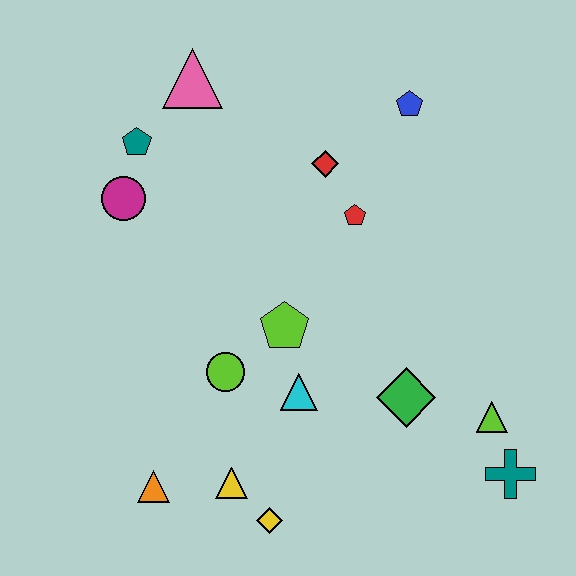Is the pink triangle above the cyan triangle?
Yes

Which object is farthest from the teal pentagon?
The teal cross is farthest from the teal pentagon.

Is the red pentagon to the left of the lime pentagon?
No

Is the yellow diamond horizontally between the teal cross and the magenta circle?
Yes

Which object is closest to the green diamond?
The lime triangle is closest to the green diamond.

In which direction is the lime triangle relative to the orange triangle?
The lime triangle is to the right of the orange triangle.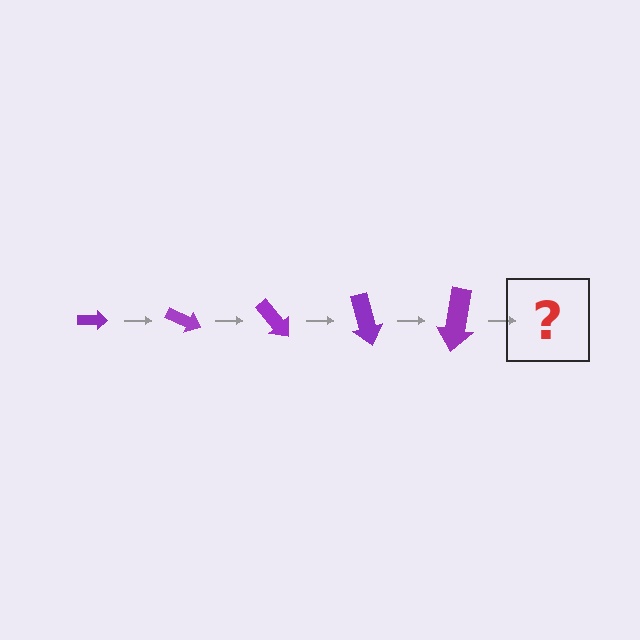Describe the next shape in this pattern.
It should be an arrow, larger than the previous one and rotated 125 degrees from the start.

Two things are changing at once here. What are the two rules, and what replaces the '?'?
The two rules are that the arrow grows larger each step and it rotates 25 degrees each step. The '?' should be an arrow, larger than the previous one and rotated 125 degrees from the start.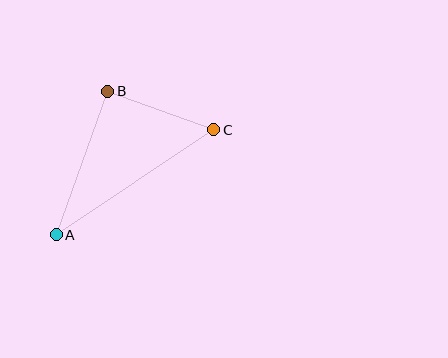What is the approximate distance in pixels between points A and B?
The distance between A and B is approximately 152 pixels.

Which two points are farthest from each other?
Points A and C are farthest from each other.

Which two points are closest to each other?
Points B and C are closest to each other.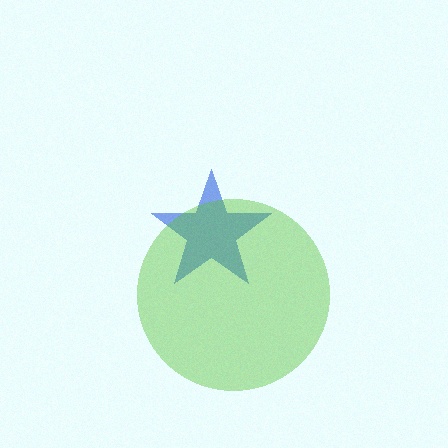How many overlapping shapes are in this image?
There are 2 overlapping shapes in the image.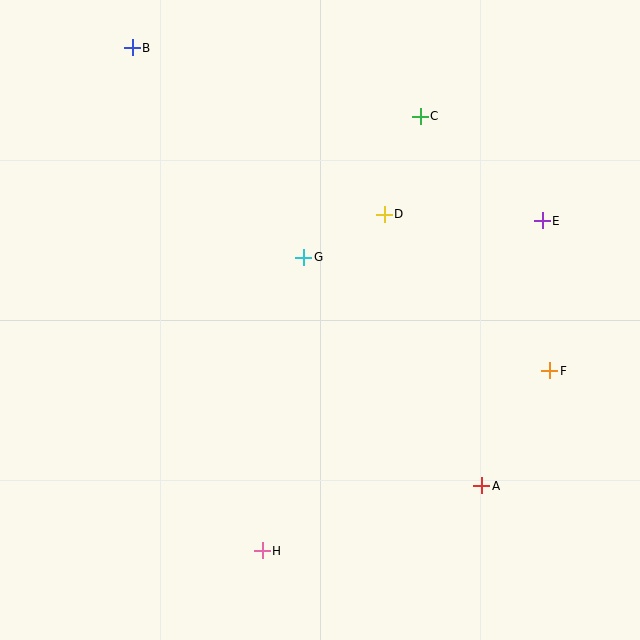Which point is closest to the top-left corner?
Point B is closest to the top-left corner.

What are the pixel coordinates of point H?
Point H is at (262, 551).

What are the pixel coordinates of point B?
Point B is at (132, 48).